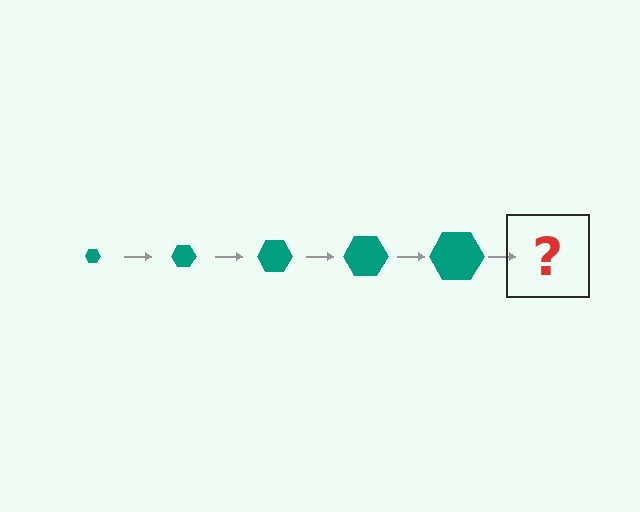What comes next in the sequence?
The next element should be a teal hexagon, larger than the previous one.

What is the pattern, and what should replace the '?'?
The pattern is that the hexagon gets progressively larger each step. The '?' should be a teal hexagon, larger than the previous one.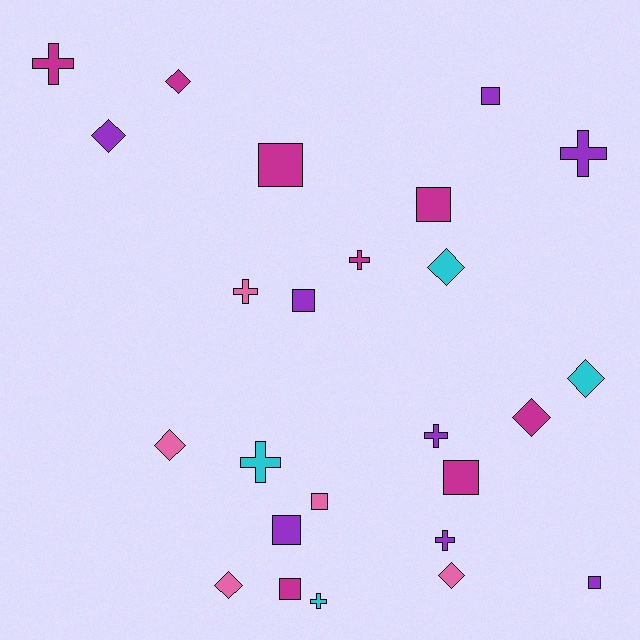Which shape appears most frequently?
Square, with 9 objects.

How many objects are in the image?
There are 25 objects.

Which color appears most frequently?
Magenta, with 8 objects.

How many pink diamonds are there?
There are 3 pink diamonds.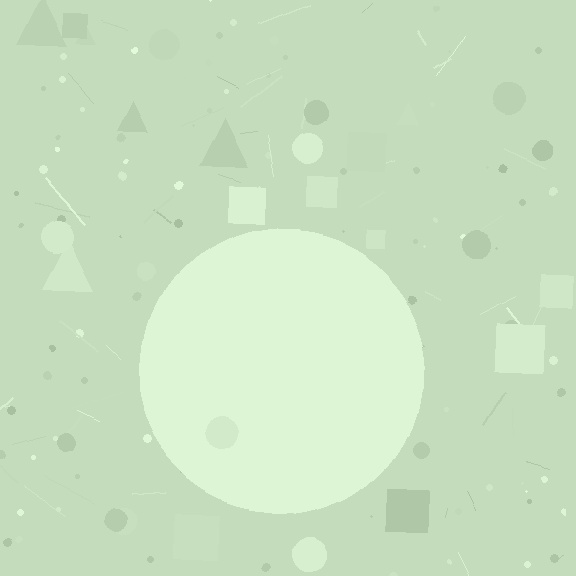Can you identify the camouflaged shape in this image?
The camouflaged shape is a circle.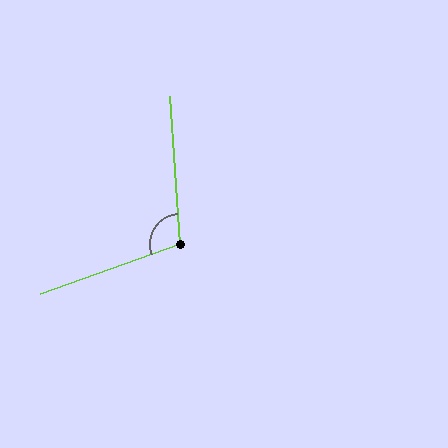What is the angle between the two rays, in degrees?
Approximately 106 degrees.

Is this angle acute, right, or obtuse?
It is obtuse.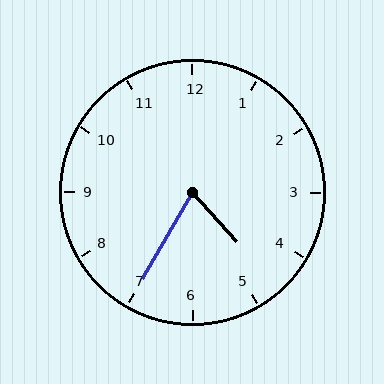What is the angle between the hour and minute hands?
Approximately 72 degrees.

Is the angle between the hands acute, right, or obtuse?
It is acute.